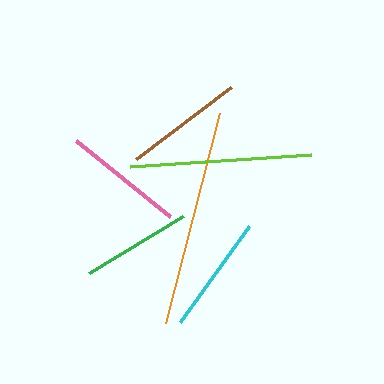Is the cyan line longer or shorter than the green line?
The cyan line is longer than the green line.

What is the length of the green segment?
The green segment is approximately 110 pixels long.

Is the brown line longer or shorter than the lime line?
The lime line is longer than the brown line.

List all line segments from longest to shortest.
From longest to shortest: orange, lime, pink, brown, cyan, green.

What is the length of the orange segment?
The orange segment is approximately 217 pixels long.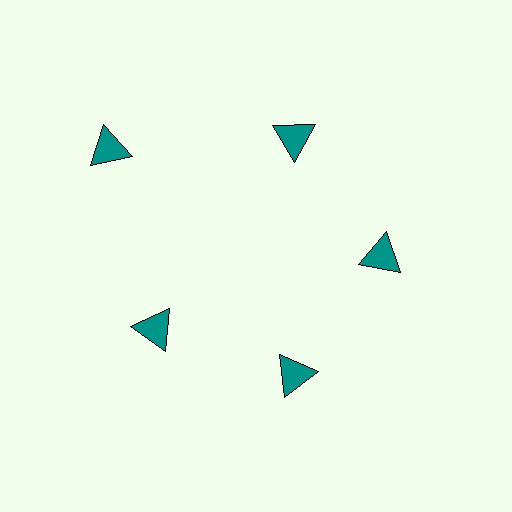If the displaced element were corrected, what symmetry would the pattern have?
It would have 5-fold rotational symmetry — the pattern would map onto itself every 72 degrees.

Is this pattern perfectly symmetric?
No. The 5 teal triangles are arranged in a ring, but one element near the 10 o'clock position is pushed outward from the center, breaking the 5-fold rotational symmetry.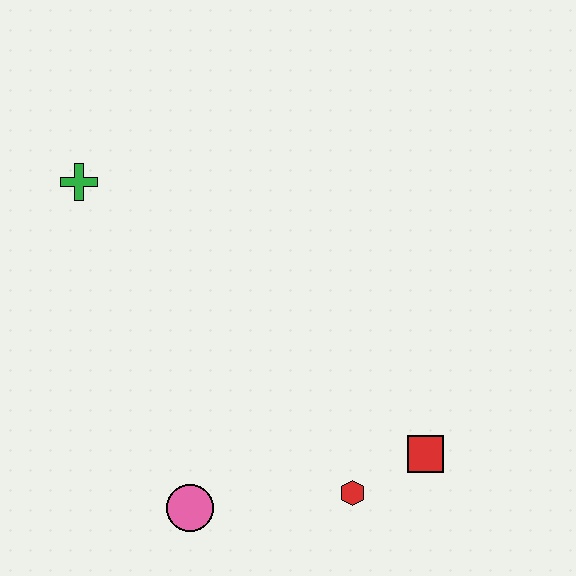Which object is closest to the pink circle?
The red hexagon is closest to the pink circle.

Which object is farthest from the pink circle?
The green cross is farthest from the pink circle.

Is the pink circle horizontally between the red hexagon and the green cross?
Yes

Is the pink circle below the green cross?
Yes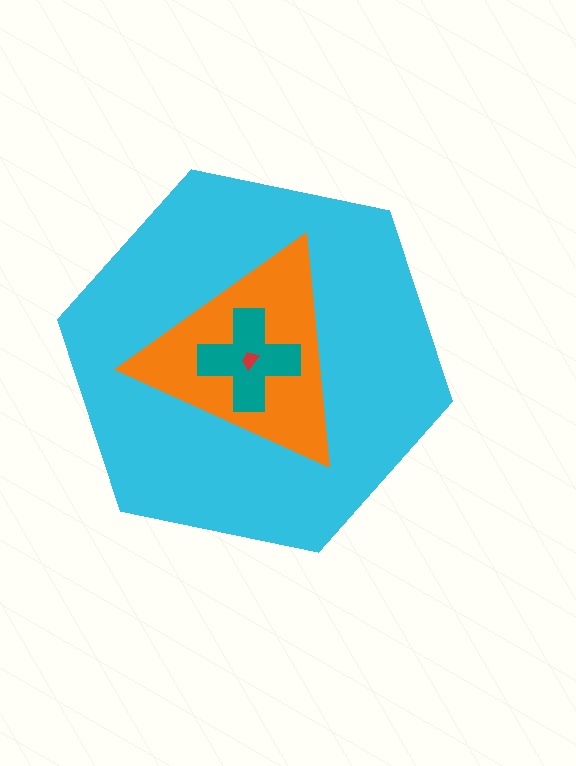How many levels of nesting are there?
4.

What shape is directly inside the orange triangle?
The teal cross.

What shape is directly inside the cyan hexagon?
The orange triangle.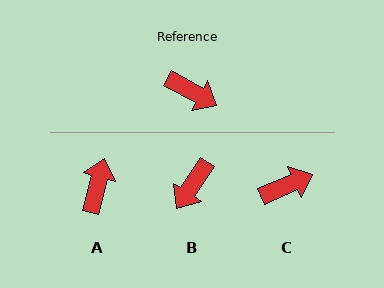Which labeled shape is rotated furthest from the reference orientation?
A, about 104 degrees away.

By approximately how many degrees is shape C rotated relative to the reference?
Approximately 53 degrees counter-clockwise.